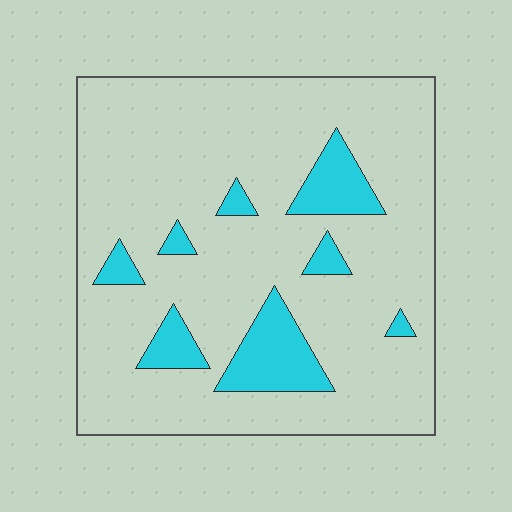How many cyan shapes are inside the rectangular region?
8.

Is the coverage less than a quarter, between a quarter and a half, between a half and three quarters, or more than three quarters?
Less than a quarter.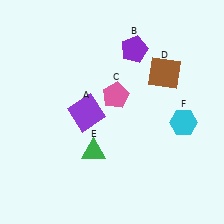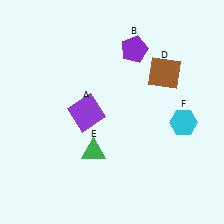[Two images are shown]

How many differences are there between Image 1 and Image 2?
There is 1 difference between the two images.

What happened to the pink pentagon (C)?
The pink pentagon (C) was removed in Image 2. It was in the top-right area of Image 1.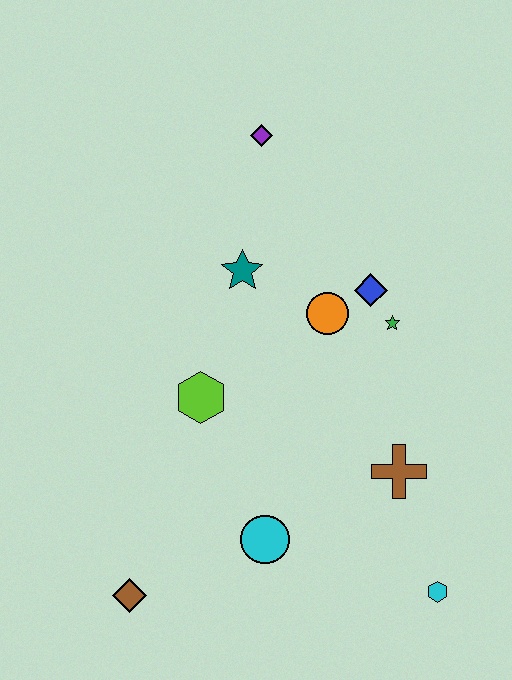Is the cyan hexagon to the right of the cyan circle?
Yes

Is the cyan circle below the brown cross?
Yes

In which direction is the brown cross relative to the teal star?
The brown cross is below the teal star.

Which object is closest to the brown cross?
The cyan hexagon is closest to the brown cross.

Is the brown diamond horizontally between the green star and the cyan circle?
No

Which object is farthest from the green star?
The brown diamond is farthest from the green star.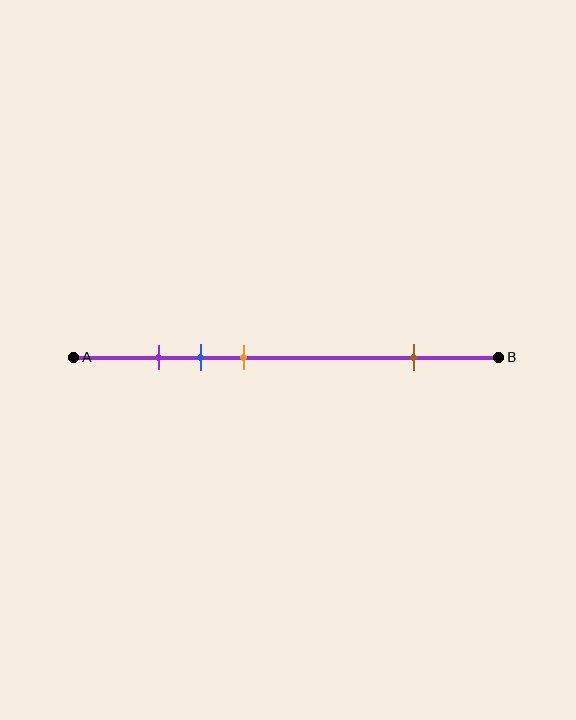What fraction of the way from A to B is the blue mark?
The blue mark is approximately 30% (0.3) of the way from A to B.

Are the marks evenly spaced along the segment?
No, the marks are not evenly spaced.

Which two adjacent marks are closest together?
The purple and blue marks are the closest adjacent pair.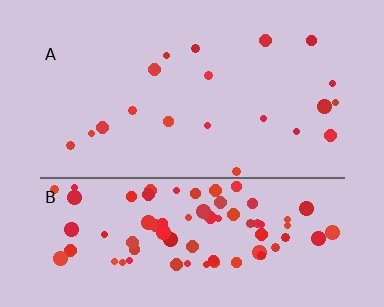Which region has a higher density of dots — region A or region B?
B (the bottom).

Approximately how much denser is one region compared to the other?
Approximately 4.4× — region B over region A.